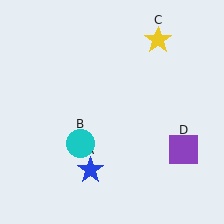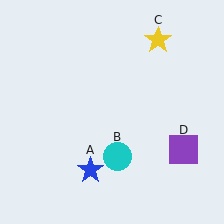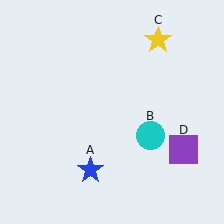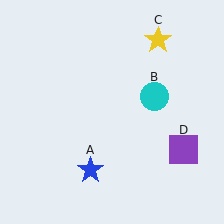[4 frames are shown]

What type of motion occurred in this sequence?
The cyan circle (object B) rotated counterclockwise around the center of the scene.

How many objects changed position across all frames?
1 object changed position: cyan circle (object B).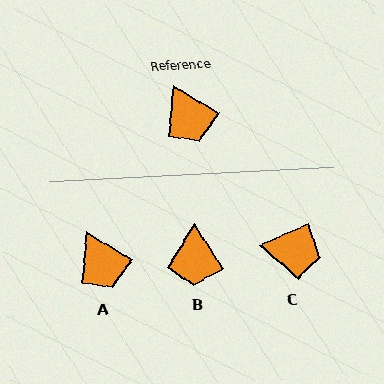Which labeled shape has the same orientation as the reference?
A.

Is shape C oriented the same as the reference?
No, it is off by about 55 degrees.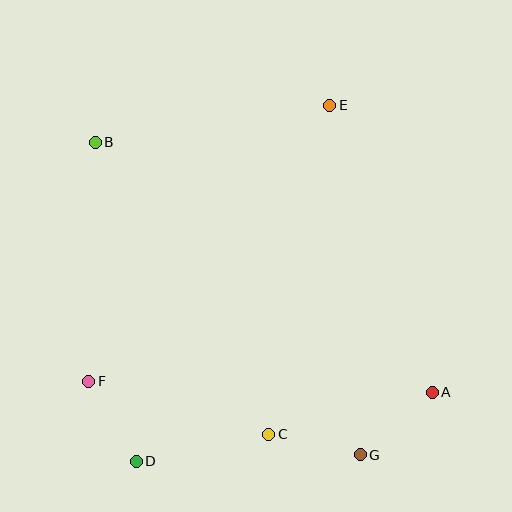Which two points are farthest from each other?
Points A and B are farthest from each other.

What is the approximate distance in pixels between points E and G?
The distance between E and G is approximately 351 pixels.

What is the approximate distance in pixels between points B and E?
The distance between B and E is approximately 237 pixels.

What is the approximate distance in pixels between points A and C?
The distance between A and C is approximately 169 pixels.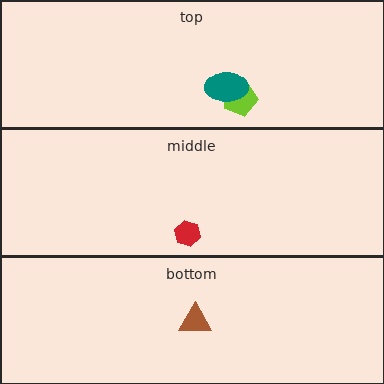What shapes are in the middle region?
The red hexagon.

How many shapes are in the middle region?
1.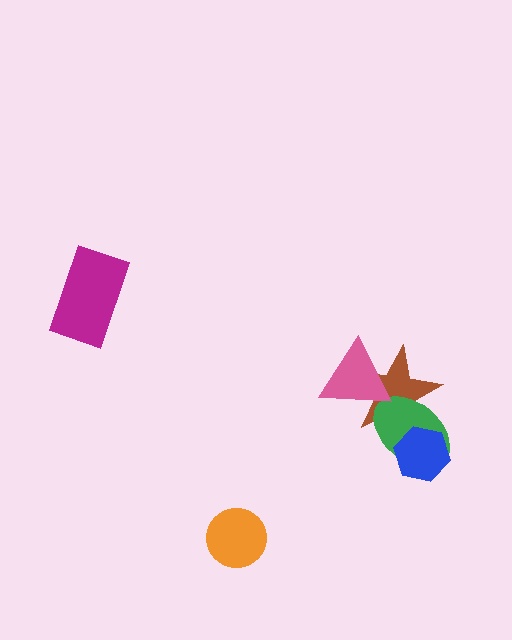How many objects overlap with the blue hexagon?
2 objects overlap with the blue hexagon.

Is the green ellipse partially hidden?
Yes, it is partially covered by another shape.